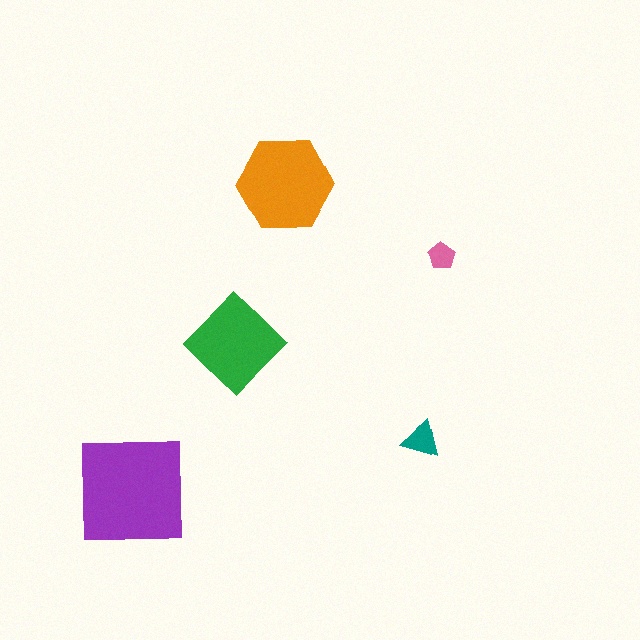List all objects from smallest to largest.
The pink pentagon, the teal triangle, the green diamond, the orange hexagon, the purple square.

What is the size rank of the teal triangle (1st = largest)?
4th.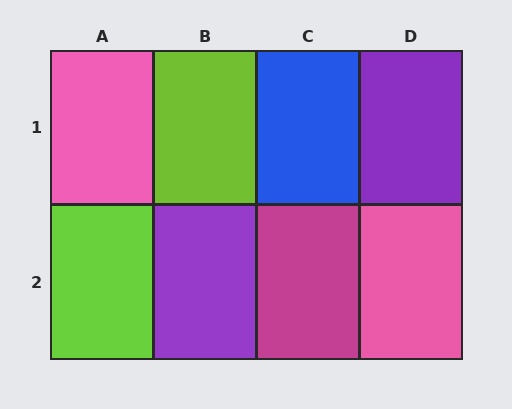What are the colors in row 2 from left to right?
Lime, purple, magenta, pink.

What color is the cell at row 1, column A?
Pink.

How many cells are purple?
2 cells are purple.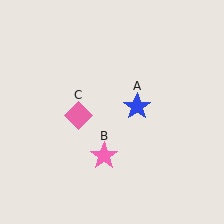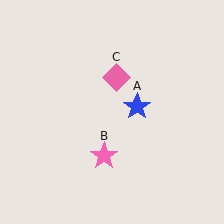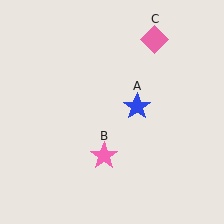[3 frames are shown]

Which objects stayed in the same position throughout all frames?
Blue star (object A) and pink star (object B) remained stationary.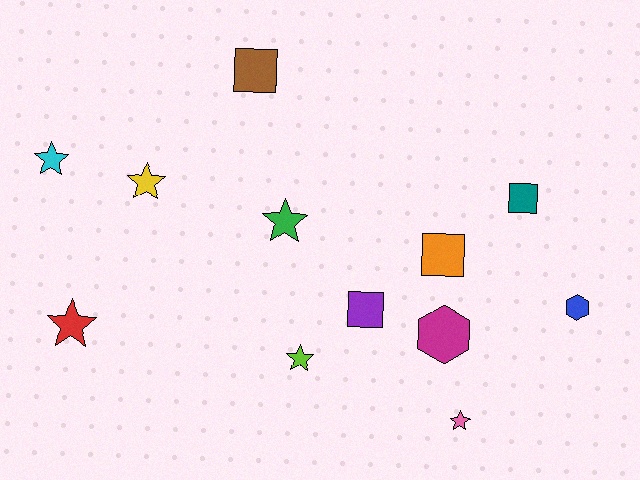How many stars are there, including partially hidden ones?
There are 6 stars.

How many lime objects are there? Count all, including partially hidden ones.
There is 1 lime object.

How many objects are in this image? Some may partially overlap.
There are 12 objects.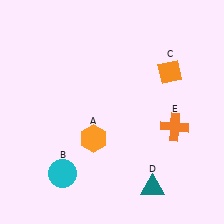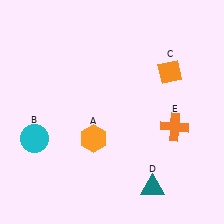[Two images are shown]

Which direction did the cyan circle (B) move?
The cyan circle (B) moved up.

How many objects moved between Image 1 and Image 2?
1 object moved between the two images.